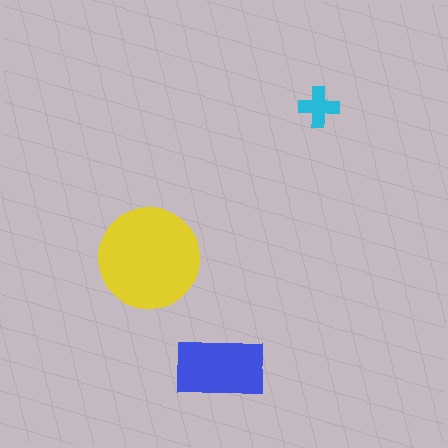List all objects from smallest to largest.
The cyan cross, the blue rectangle, the yellow circle.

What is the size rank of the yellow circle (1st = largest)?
1st.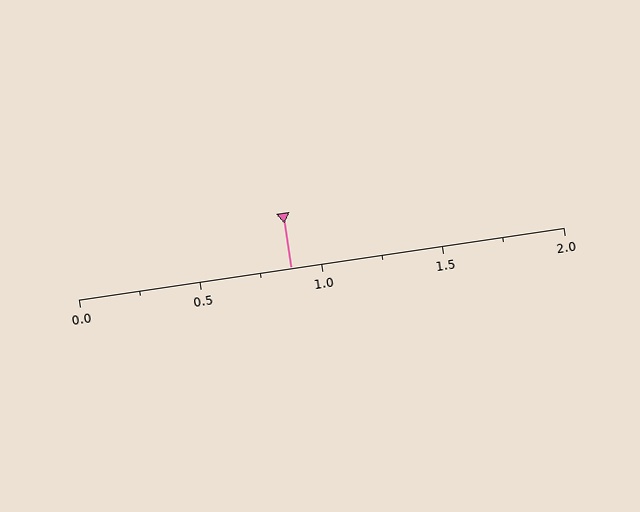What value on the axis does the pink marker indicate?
The marker indicates approximately 0.88.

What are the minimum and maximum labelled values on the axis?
The axis runs from 0.0 to 2.0.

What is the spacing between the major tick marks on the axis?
The major ticks are spaced 0.5 apart.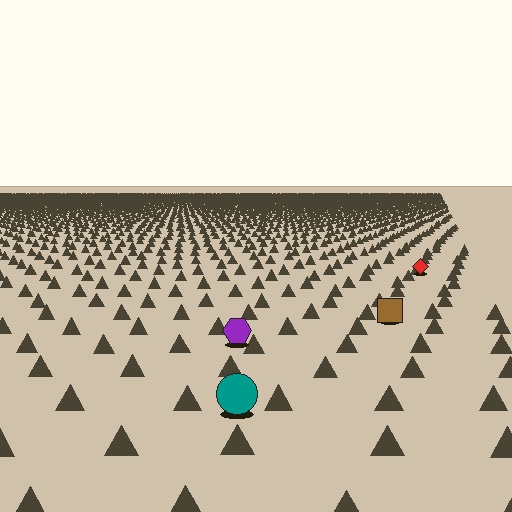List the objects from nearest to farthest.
From nearest to farthest: the teal circle, the purple hexagon, the brown square, the red diamond.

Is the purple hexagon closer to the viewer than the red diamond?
Yes. The purple hexagon is closer — you can tell from the texture gradient: the ground texture is coarser near it.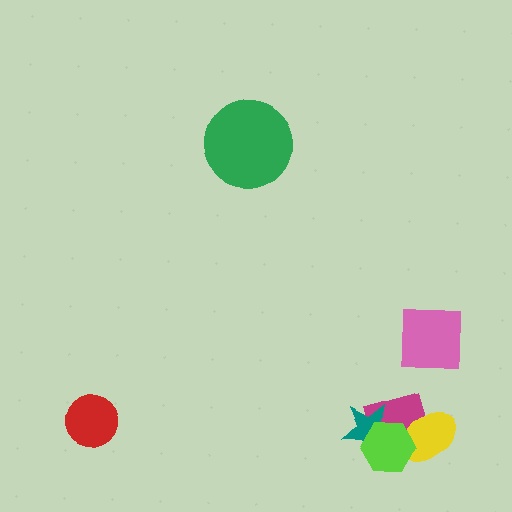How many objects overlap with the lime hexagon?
3 objects overlap with the lime hexagon.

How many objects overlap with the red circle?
0 objects overlap with the red circle.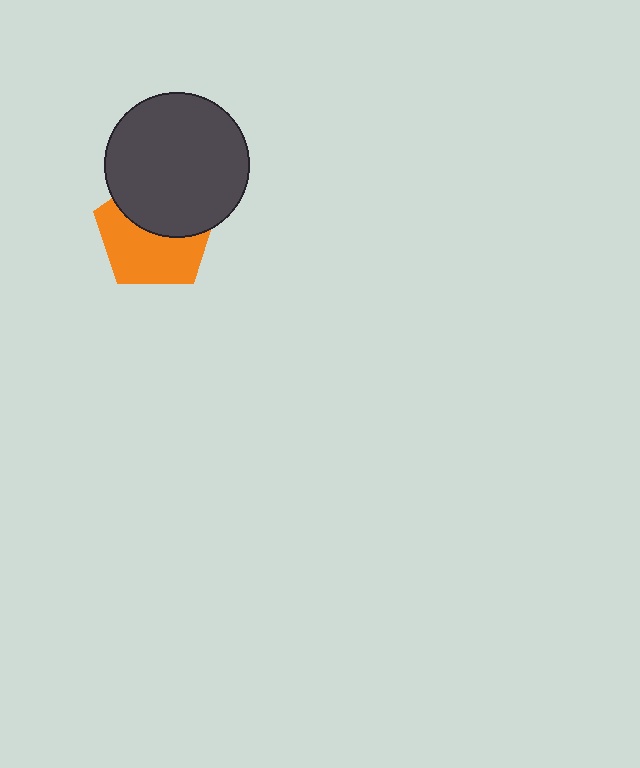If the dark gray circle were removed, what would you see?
You would see the complete orange pentagon.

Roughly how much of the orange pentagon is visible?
About half of it is visible (roughly 55%).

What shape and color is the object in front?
The object in front is a dark gray circle.